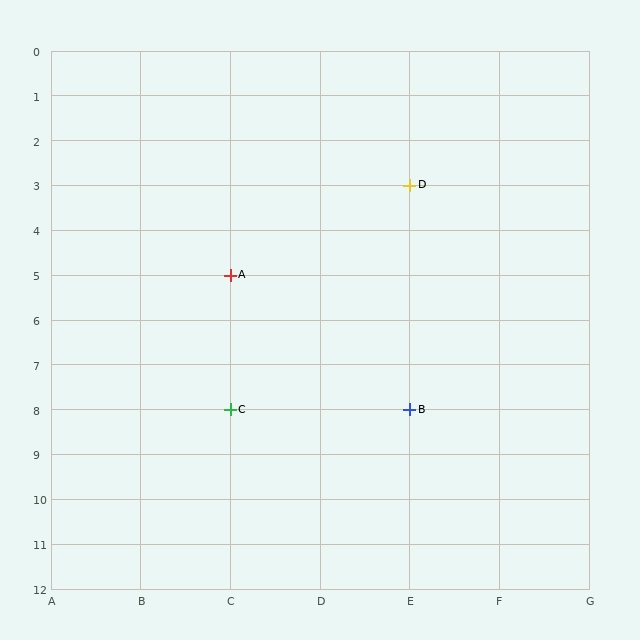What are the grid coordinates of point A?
Point A is at grid coordinates (C, 5).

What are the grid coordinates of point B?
Point B is at grid coordinates (E, 8).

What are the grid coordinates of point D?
Point D is at grid coordinates (E, 3).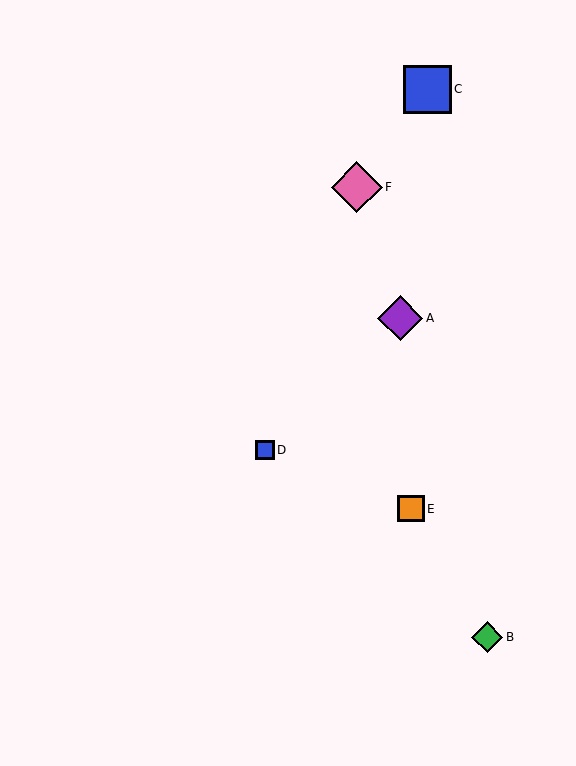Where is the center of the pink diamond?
The center of the pink diamond is at (357, 187).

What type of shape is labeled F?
Shape F is a pink diamond.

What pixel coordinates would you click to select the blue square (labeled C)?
Click at (427, 89) to select the blue square C.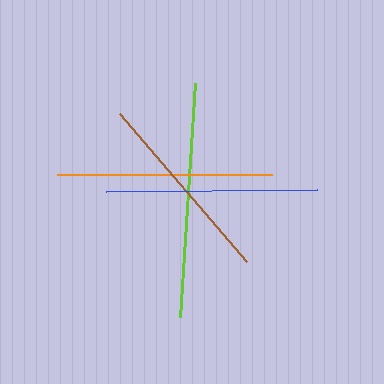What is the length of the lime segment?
The lime segment is approximately 234 pixels long.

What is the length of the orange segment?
The orange segment is approximately 215 pixels long.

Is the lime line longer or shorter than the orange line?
The lime line is longer than the orange line.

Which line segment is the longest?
The lime line is the longest at approximately 234 pixels.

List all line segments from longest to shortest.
From longest to shortest: lime, orange, blue, brown.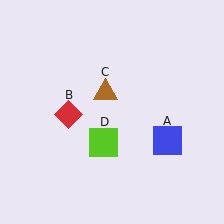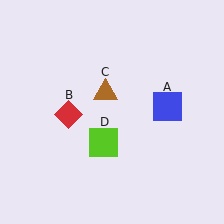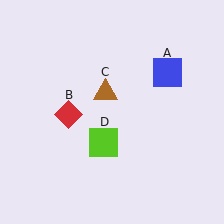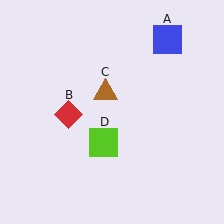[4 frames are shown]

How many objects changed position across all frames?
1 object changed position: blue square (object A).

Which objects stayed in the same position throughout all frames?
Red diamond (object B) and brown triangle (object C) and lime square (object D) remained stationary.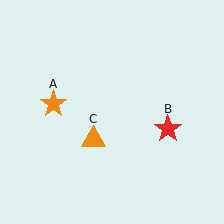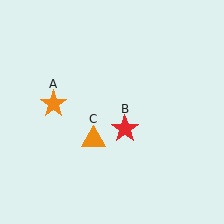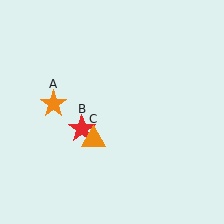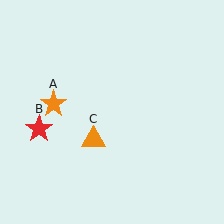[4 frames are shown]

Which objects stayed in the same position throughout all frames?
Orange star (object A) and orange triangle (object C) remained stationary.